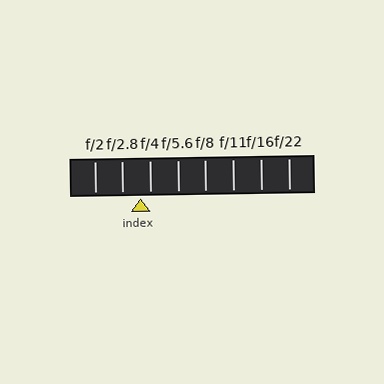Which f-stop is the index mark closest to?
The index mark is closest to f/4.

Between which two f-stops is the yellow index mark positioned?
The index mark is between f/2.8 and f/4.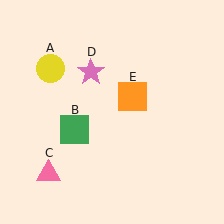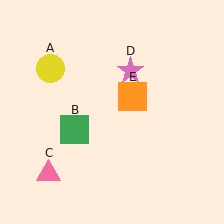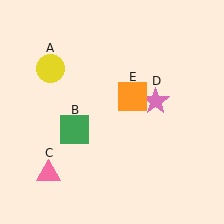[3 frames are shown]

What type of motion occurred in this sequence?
The pink star (object D) rotated clockwise around the center of the scene.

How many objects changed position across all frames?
1 object changed position: pink star (object D).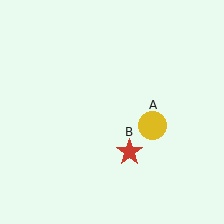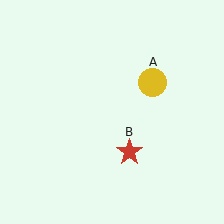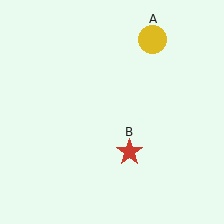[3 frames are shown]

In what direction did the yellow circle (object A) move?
The yellow circle (object A) moved up.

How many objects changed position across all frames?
1 object changed position: yellow circle (object A).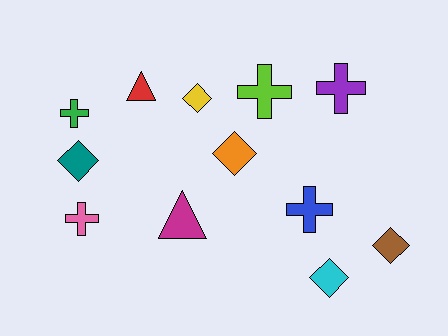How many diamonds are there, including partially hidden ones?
There are 5 diamonds.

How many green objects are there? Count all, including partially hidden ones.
There is 1 green object.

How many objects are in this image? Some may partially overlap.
There are 12 objects.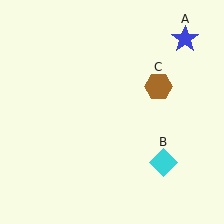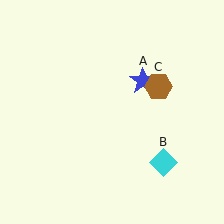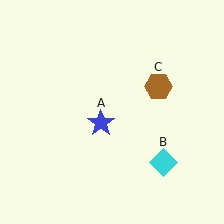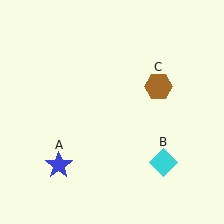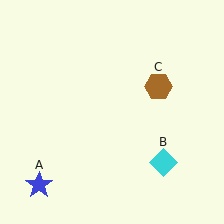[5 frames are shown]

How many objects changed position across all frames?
1 object changed position: blue star (object A).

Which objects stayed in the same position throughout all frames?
Cyan diamond (object B) and brown hexagon (object C) remained stationary.